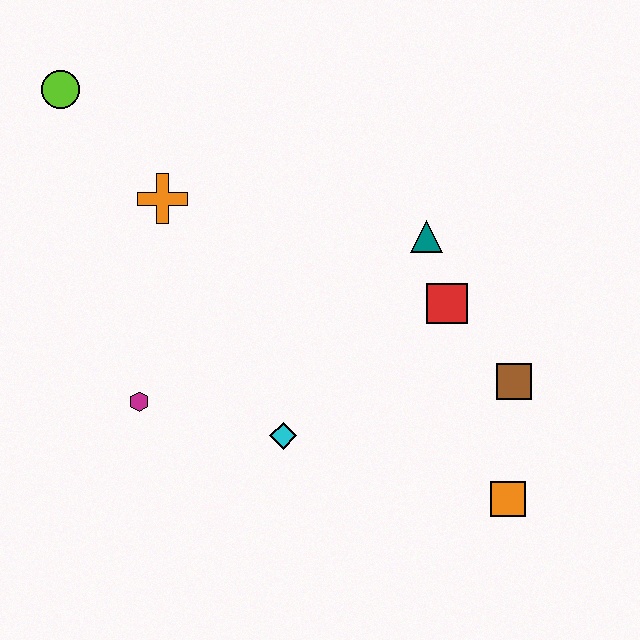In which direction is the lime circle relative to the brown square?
The lime circle is to the left of the brown square.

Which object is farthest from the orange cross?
The orange square is farthest from the orange cross.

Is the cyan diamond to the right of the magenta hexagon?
Yes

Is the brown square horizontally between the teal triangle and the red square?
No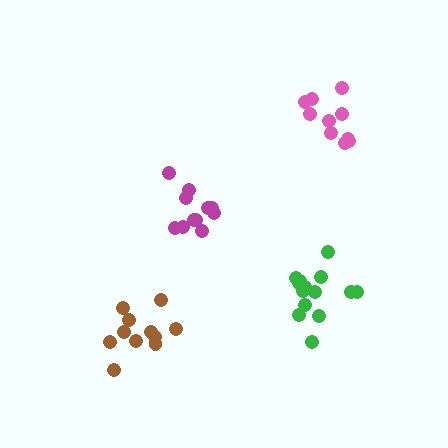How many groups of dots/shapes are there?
There are 4 groups.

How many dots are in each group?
Group 1: 14 dots, Group 2: 11 dots, Group 3: 10 dots, Group 4: 11 dots (46 total).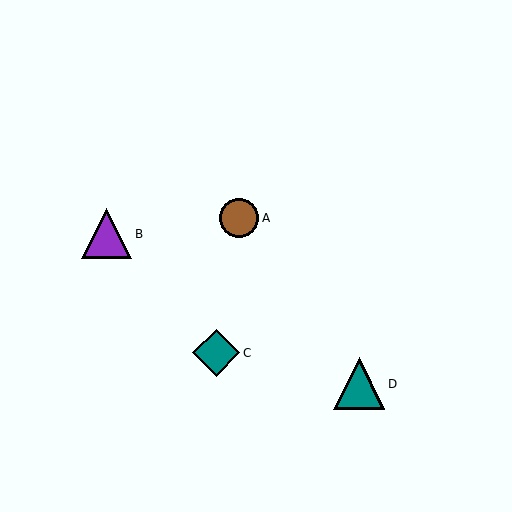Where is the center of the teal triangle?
The center of the teal triangle is at (359, 384).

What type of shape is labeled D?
Shape D is a teal triangle.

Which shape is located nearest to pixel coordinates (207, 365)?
The teal diamond (labeled C) at (216, 353) is nearest to that location.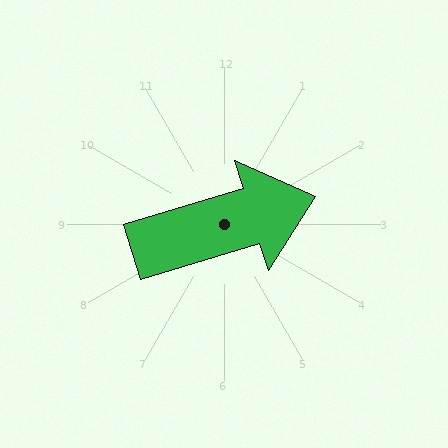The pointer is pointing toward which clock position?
Roughly 2 o'clock.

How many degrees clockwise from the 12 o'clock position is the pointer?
Approximately 73 degrees.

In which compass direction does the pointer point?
East.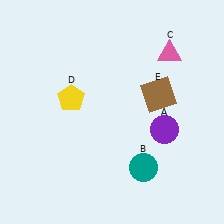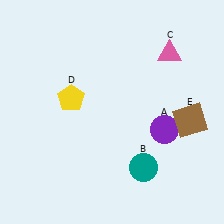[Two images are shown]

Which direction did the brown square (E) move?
The brown square (E) moved right.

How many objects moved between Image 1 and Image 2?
1 object moved between the two images.